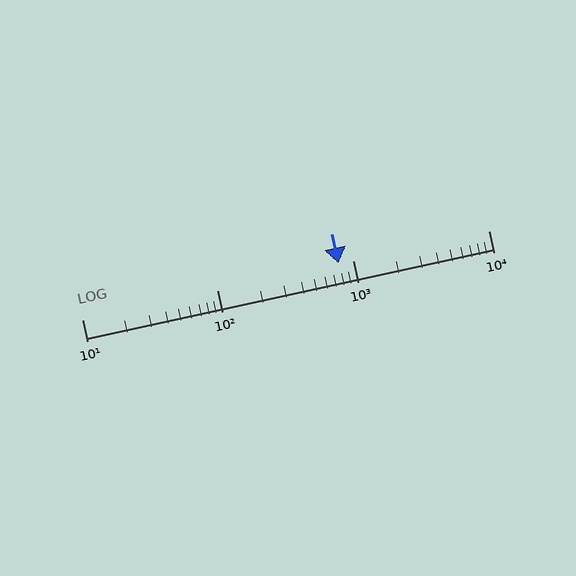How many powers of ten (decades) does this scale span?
The scale spans 3 decades, from 10 to 10000.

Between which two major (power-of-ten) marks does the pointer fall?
The pointer is between 100 and 1000.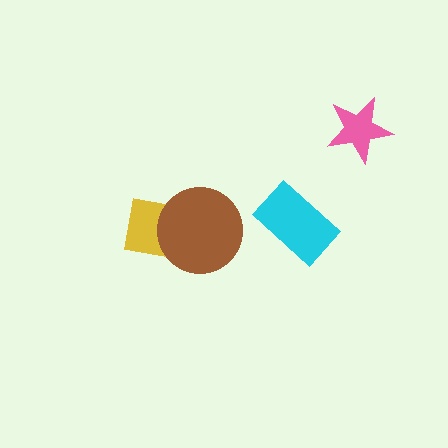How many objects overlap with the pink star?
0 objects overlap with the pink star.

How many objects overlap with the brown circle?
1 object overlaps with the brown circle.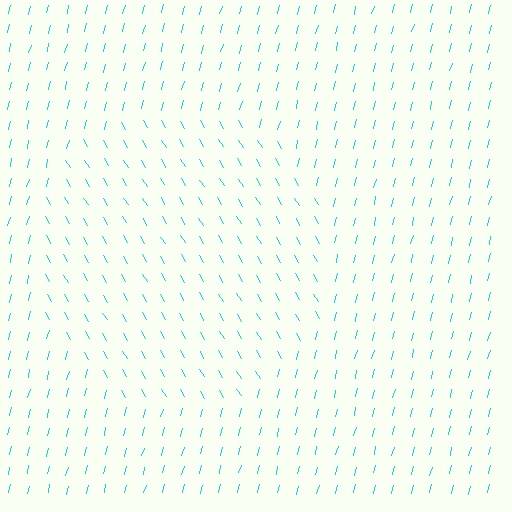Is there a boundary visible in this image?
Yes, there is a texture boundary formed by a change in line orientation.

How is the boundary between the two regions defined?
The boundary is defined purely by a change in line orientation (approximately 45 degrees difference). All lines are the same color and thickness.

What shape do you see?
I see a circle.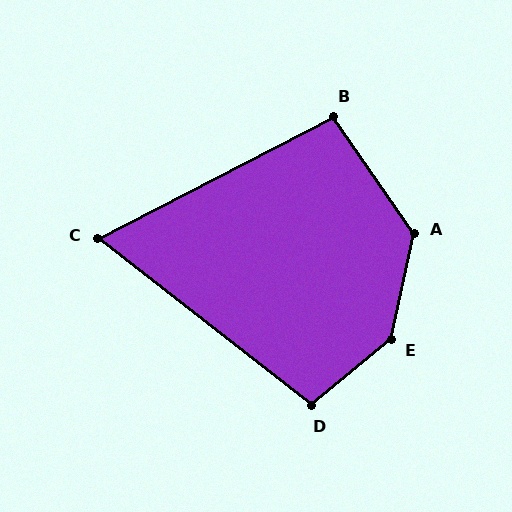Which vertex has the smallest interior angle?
C, at approximately 65 degrees.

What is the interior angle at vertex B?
Approximately 97 degrees (obtuse).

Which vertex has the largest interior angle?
E, at approximately 141 degrees.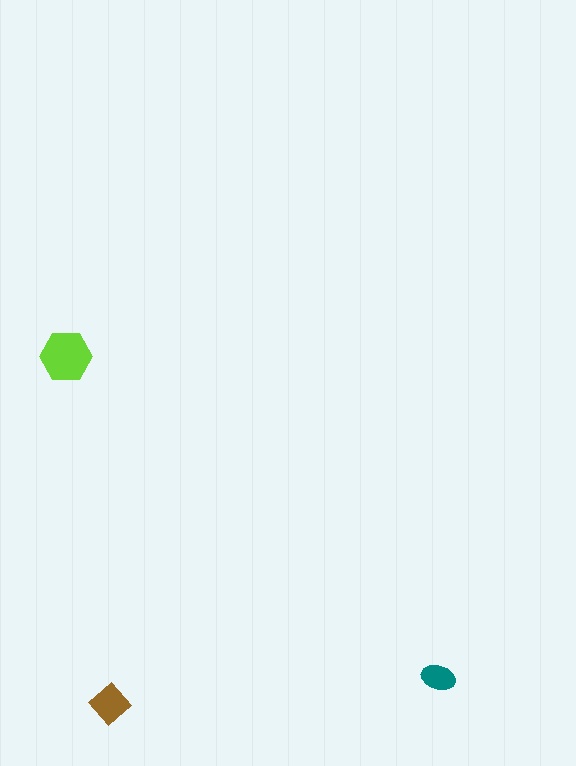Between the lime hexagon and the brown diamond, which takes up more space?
The lime hexagon.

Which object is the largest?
The lime hexagon.